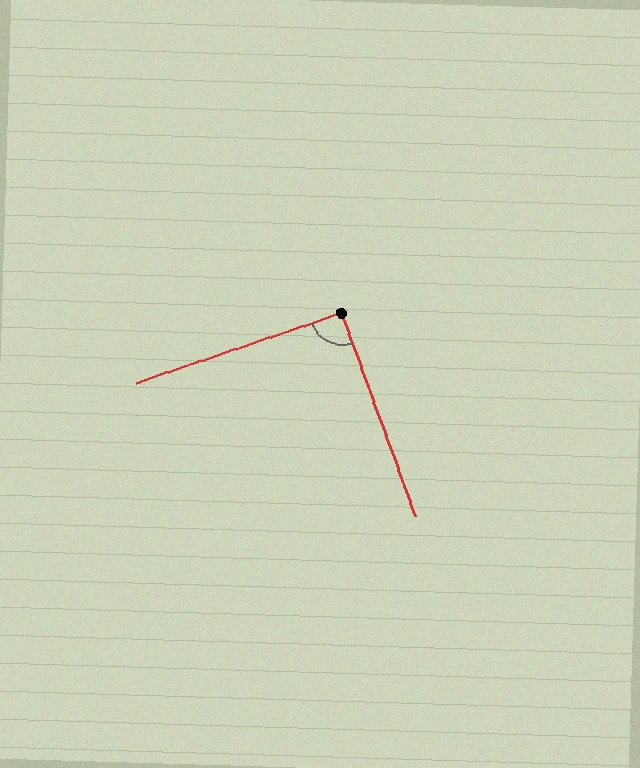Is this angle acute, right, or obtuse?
It is approximately a right angle.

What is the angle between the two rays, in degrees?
Approximately 91 degrees.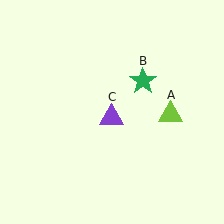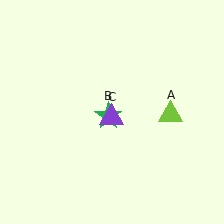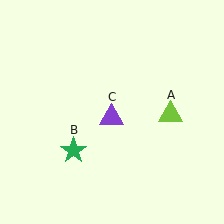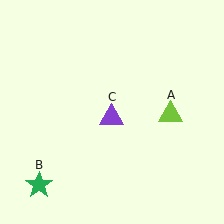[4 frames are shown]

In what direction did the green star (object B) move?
The green star (object B) moved down and to the left.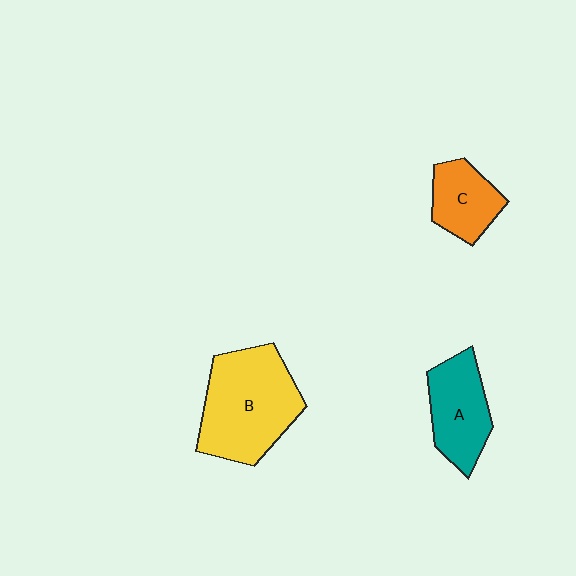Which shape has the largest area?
Shape B (yellow).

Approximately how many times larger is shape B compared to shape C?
Approximately 2.1 times.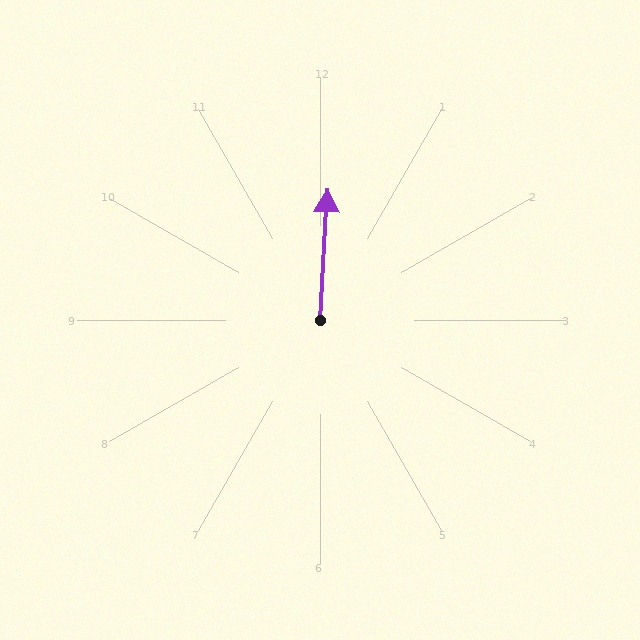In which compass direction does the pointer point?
North.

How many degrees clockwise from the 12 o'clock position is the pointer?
Approximately 3 degrees.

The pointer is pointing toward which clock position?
Roughly 12 o'clock.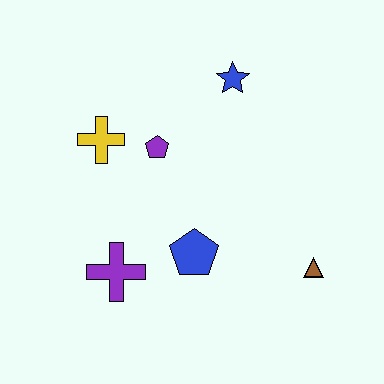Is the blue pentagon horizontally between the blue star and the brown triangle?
No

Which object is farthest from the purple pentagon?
The brown triangle is farthest from the purple pentagon.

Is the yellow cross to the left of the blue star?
Yes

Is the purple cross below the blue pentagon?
Yes